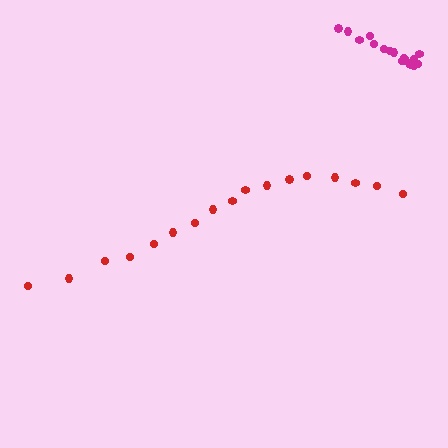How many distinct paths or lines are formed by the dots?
There are 2 distinct paths.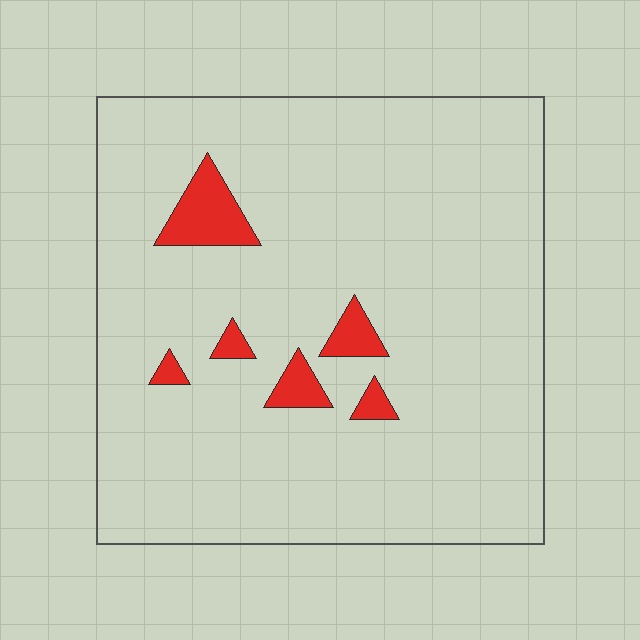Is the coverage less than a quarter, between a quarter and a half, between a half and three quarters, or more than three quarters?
Less than a quarter.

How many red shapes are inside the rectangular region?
6.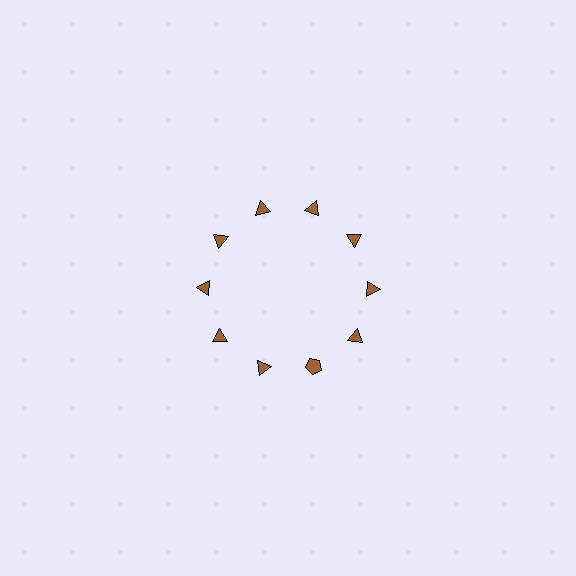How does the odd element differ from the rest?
It has a different shape: pentagon instead of triangle.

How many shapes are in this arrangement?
There are 10 shapes arranged in a ring pattern.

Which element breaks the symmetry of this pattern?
The brown pentagon at roughly the 5 o'clock position breaks the symmetry. All other shapes are brown triangles.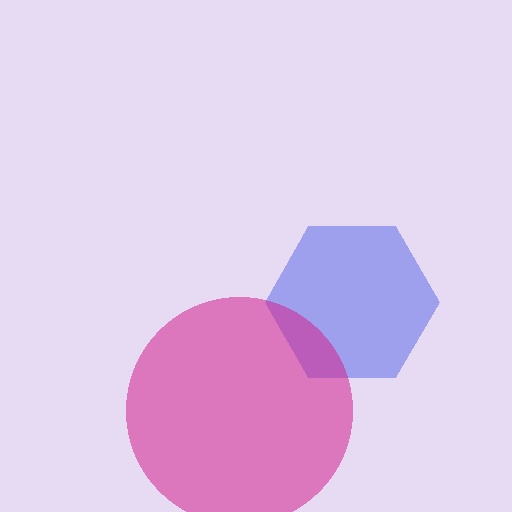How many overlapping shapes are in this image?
There are 2 overlapping shapes in the image.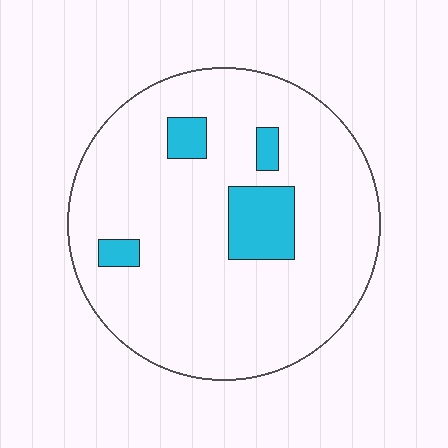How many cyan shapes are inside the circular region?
4.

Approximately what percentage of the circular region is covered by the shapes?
Approximately 10%.